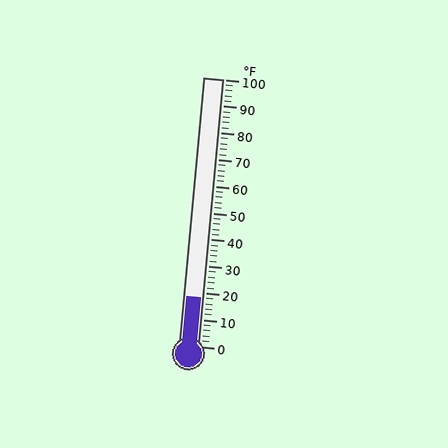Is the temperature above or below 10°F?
The temperature is above 10°F.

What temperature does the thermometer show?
The thermometer shows approximately 18°F.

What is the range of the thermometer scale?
The thermometer scale ranges from 0°F to 100°F.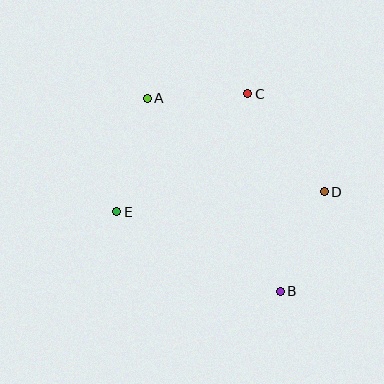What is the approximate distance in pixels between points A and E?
The distance between A and E is approximately 118 pixels.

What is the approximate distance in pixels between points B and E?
The distance between B and E is approximately 182 pixels.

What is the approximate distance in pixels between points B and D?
The distance between B and D is approximately 109 pixels.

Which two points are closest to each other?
Points A and C are closest to each other.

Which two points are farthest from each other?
Points A and B are farthest from each other.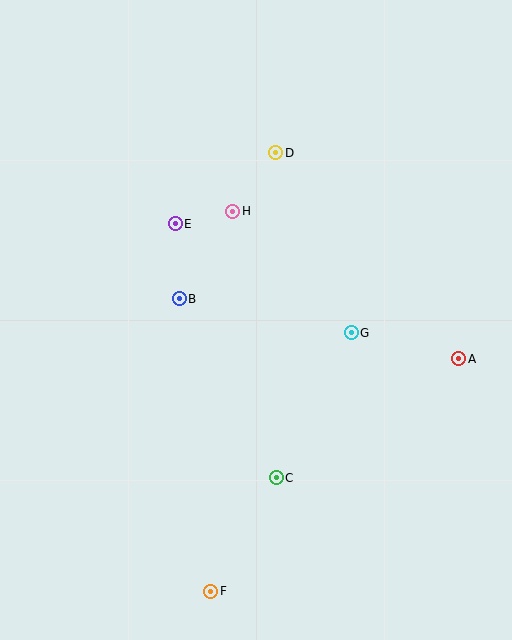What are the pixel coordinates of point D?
Point D is at (276, 153).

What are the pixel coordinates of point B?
Point B is at (179, 299).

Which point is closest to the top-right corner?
Point D is closest to the top-right corner.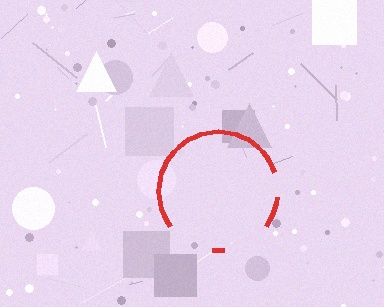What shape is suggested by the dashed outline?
The dashed outline suggests a circle.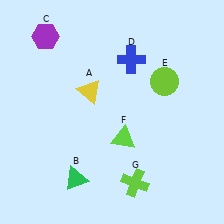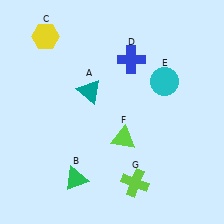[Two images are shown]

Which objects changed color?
A changed from yellow to teal. C changed from purple to yellow. E changed from lime to cyan.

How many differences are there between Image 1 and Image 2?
There are 3 differences between the two images.